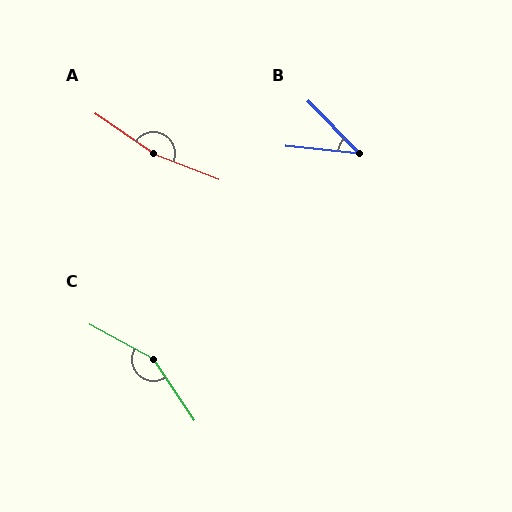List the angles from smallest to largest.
B (40°), C (152°), A (167°).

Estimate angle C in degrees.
Approximately 152 degrees.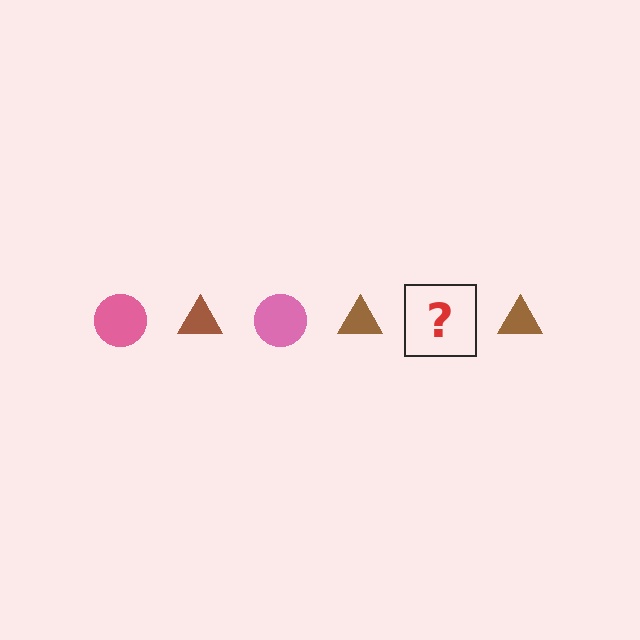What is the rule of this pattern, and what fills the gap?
The rule is that the pattern alternates between pink circle and brown triangle. The gap should be filled with a pink circle.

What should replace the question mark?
The question mark should be replaced with a pink circle.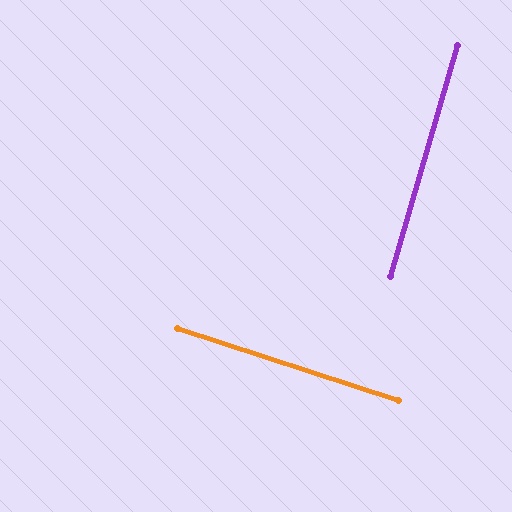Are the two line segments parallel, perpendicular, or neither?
Perpendicular — they meet at approximately 88°.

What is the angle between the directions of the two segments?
Approximately 88 degrees.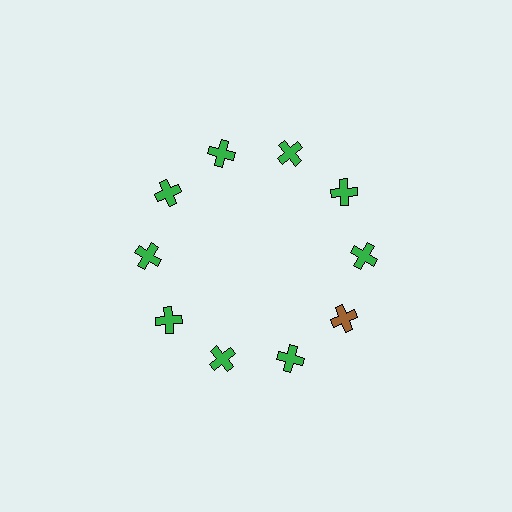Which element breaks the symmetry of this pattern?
The brown cross at roughly the 4 o'clock position breaks the symmetry. All other shapes are green crosses.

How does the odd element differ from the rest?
It has a different color: brown instead of green.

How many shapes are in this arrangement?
There are 10 shapes arranged in a ring pattern.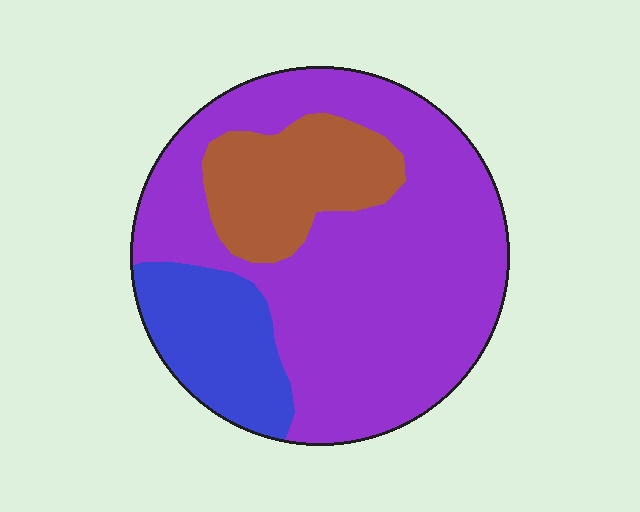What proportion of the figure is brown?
Brown takes up about one sixth (1/6) of the figure.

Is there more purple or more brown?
Purple.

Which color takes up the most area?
Purple, at roughly 65%.